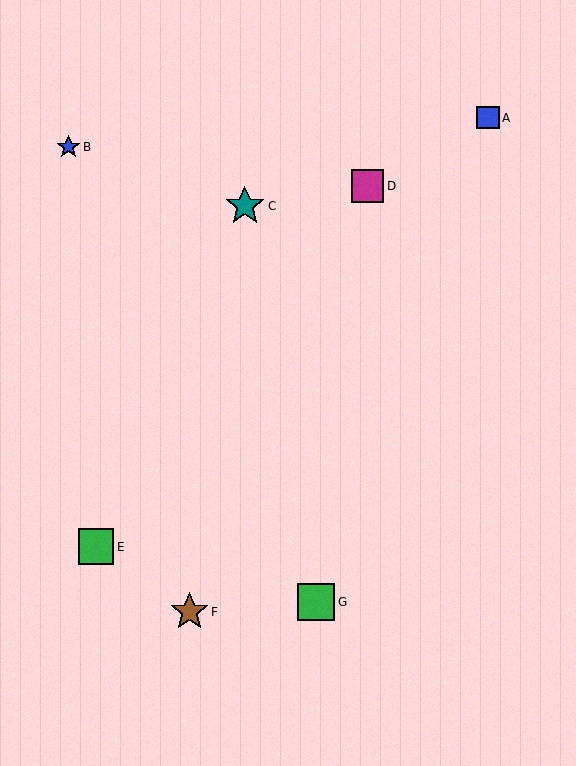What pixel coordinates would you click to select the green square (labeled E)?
Click at (96, 547) to select the green square E.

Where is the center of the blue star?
The center of the blue star is at (69, 147).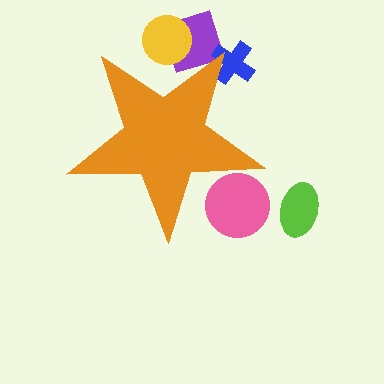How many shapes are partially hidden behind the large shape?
4 shapes are partially hidden.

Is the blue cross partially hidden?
Yes, the blue cross is partially hidden behind the orange star.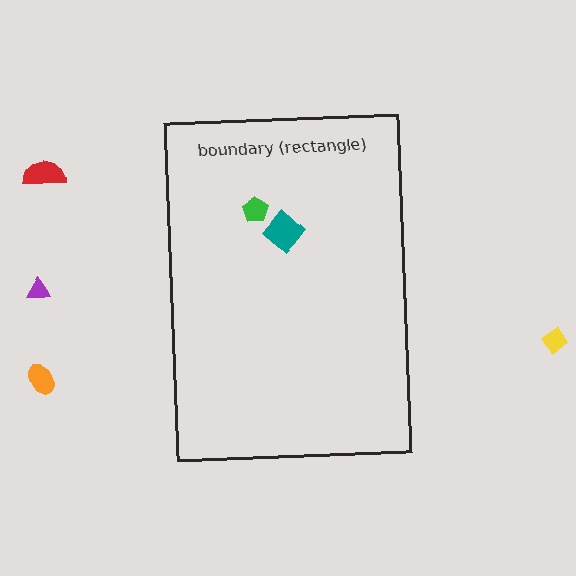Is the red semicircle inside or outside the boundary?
Outside.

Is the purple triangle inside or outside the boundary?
Outside.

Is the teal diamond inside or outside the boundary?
Inside.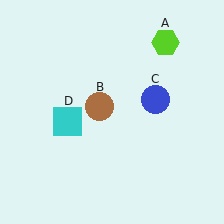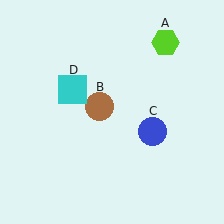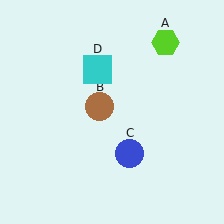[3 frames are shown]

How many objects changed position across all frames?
2 objects changed position: blue circle (object C), cyan square (object D).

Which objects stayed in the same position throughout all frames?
Lime hexagon (object A) and brown circle (object B) remained stationary.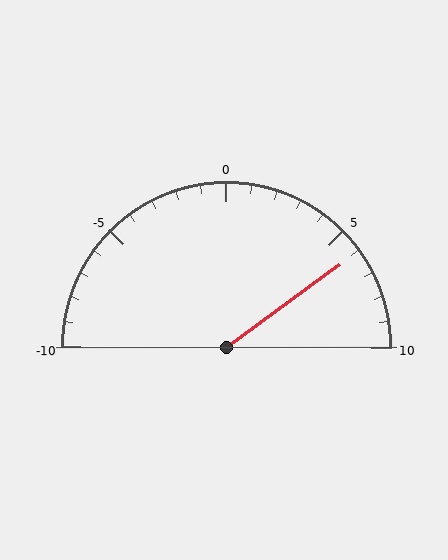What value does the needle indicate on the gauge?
The needle indicates approximately 6.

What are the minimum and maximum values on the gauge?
The gauge ranges from -10 to 10.